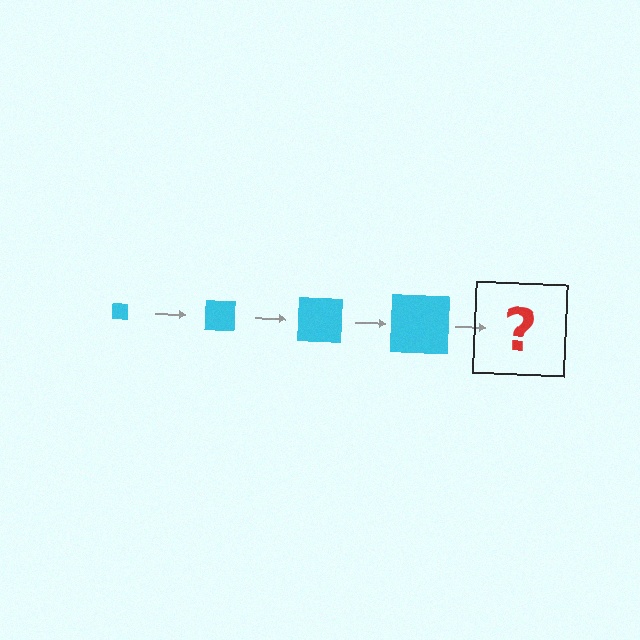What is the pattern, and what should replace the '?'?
The pattern is that the square gets progressively larger each step. The '?' should be a cyan square, larger than the previous one.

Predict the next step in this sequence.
The next step is a cyan square, larger than the previous one.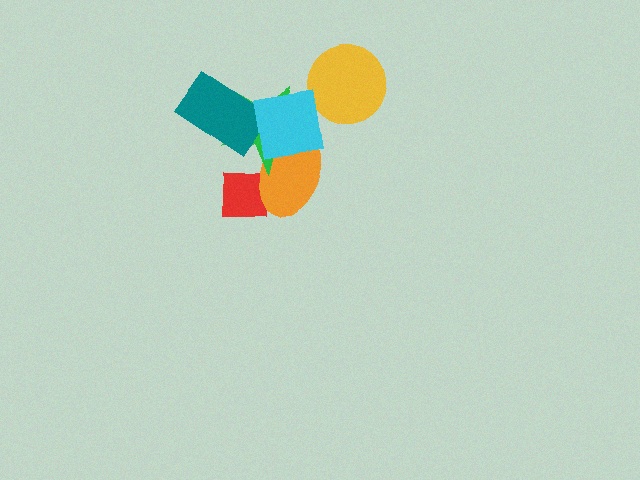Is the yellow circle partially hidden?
No, no other shape covers it.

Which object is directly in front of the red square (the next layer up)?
The orange ellipse is directly in front of the red square.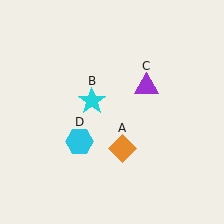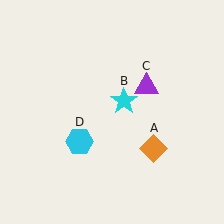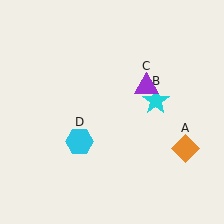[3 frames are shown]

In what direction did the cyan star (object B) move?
The cyan star (object B) moved right.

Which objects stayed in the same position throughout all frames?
Purple triangle (object C) and cyan hexagon (object D) remained stationary.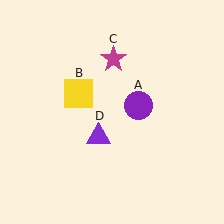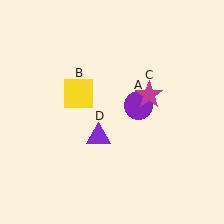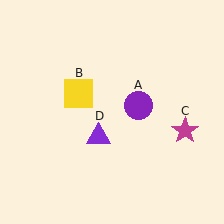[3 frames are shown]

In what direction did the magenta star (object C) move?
The magenta star (object C) moved down and to the right.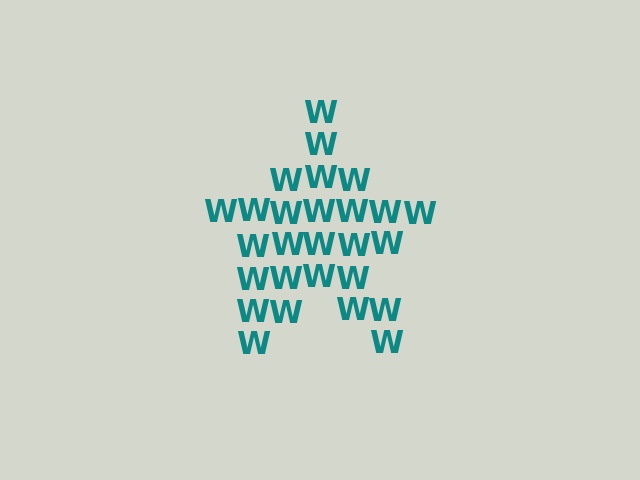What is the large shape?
The large shape is a star.